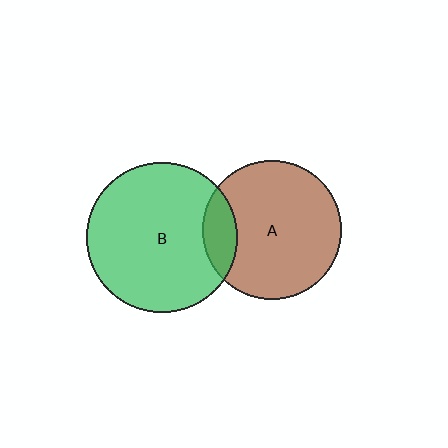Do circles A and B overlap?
Yes.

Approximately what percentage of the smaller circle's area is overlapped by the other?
Approximately 15%.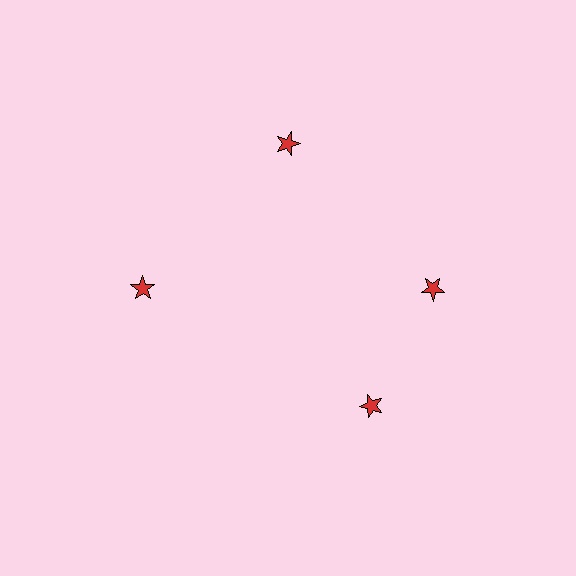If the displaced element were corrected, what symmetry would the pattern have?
It would have 4-fold rotational symmetry — the pattern would map onto itself every 90 degrees.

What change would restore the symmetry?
The symmetry would be restored by rotating it back into even spacing with its neighbors so that all 4 stars sit at equal angles and equal distance from the center.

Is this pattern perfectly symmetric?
No. The 4 red stars are arranged in a ring, but one element near the 6 o'clock position is rotated out of alignment along the ring, breaking the 4-fold rotational symmetry.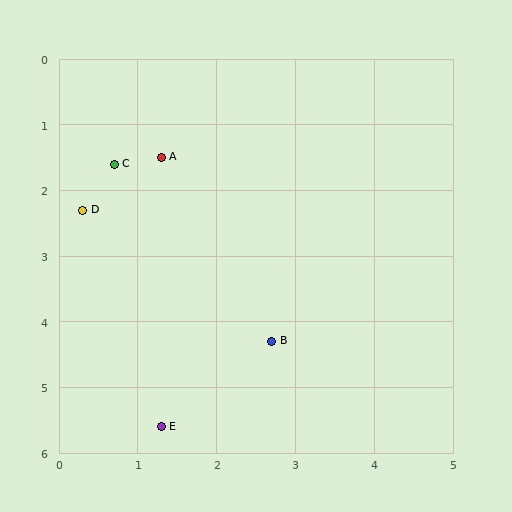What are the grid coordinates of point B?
Point B is at approximately (2.7, 4.3).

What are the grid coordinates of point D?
Point D is at approximately (0.3, 2.3).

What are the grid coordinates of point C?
Point C is at approximately (0.7, 1.6).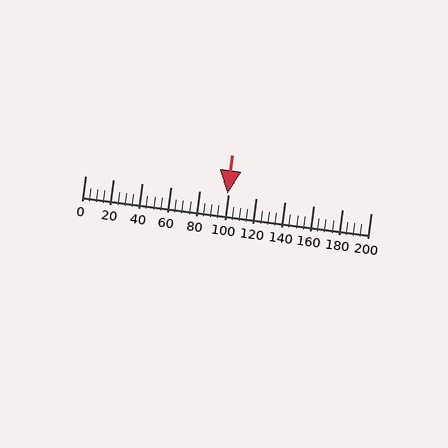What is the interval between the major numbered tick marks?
The major tick marks are spaced 20 units apart.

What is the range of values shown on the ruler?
The ruler shows values from 0 to 200.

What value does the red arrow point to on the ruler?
The red arrow points to approximately 99.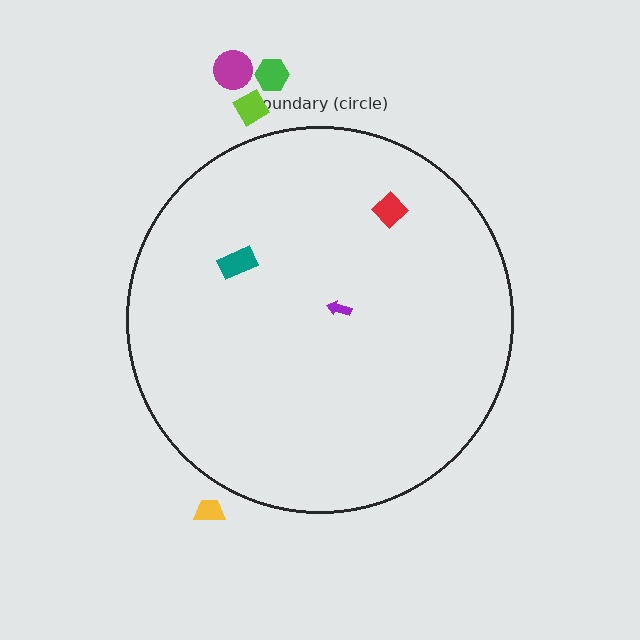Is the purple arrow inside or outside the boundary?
Inside.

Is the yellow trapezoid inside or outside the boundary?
Outside.